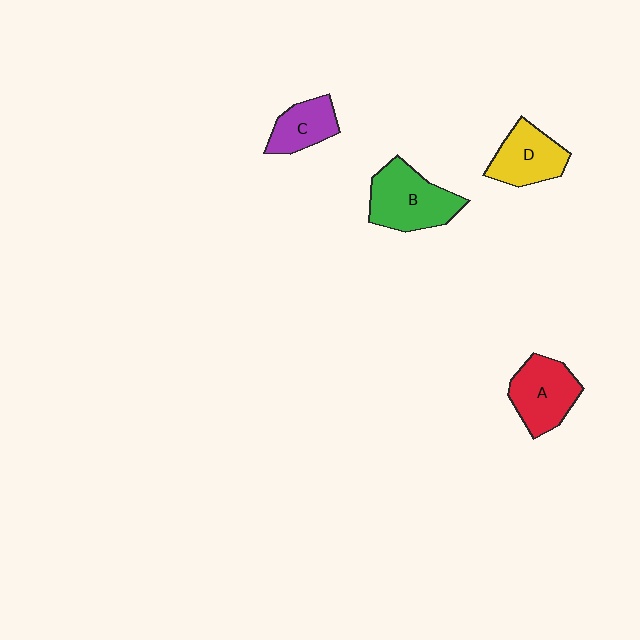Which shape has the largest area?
Shape B (green).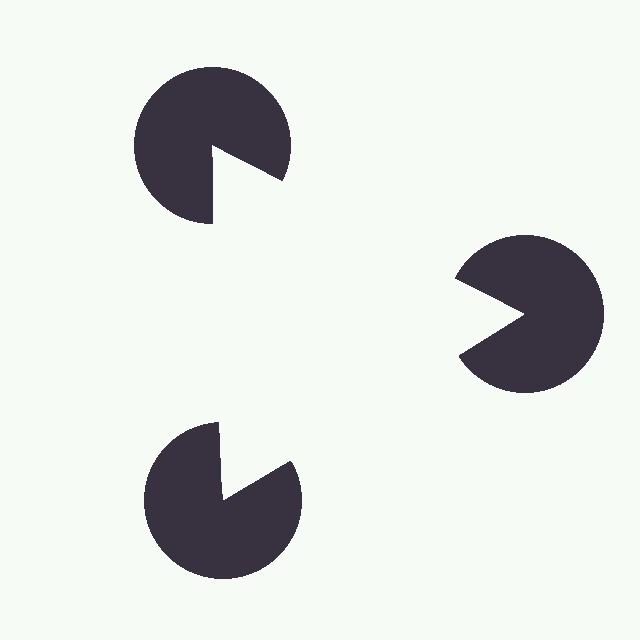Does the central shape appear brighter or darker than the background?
It typically appears slightly brighter than the background, even though no actual brightness change is drawn.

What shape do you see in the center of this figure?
An illusory triangle — its edges are inferred from the aligned wedge cuts in the pac-man discs, not physically drawn.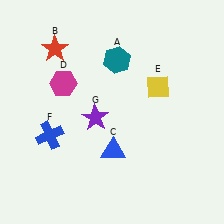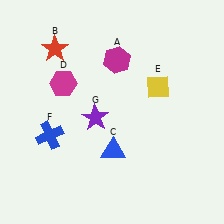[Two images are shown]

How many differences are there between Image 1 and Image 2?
There is 1 difference between the two images.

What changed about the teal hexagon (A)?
In Image 1, A is teal. In Image 2, it changed to magenta.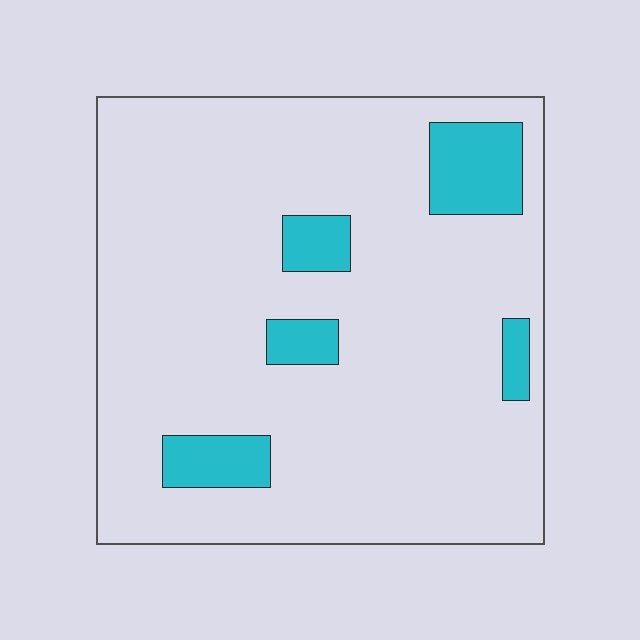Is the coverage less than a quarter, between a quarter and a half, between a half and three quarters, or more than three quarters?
Less than a quarter.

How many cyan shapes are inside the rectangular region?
5.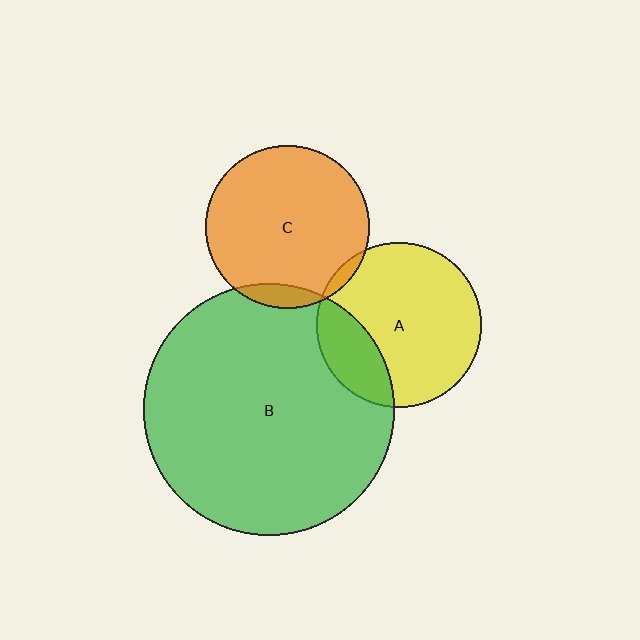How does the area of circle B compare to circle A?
Approximately 2.3 times.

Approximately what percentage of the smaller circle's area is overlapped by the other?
Approximately 5%.